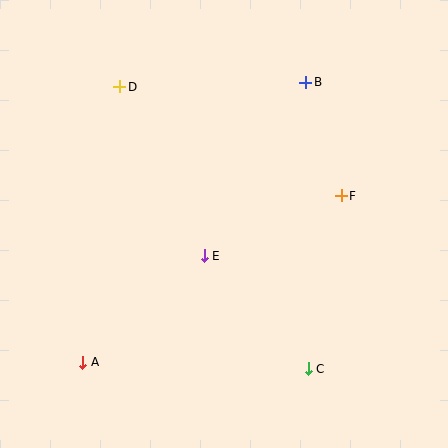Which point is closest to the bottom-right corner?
Point C is closest to the bottom-right corner.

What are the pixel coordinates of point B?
Point B is at (306, 82).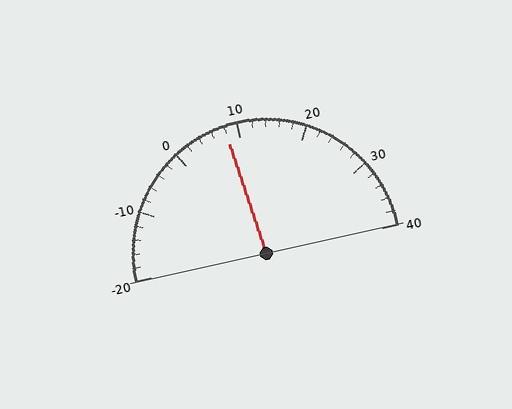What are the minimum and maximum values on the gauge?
The gauge ranges from -20 to 40.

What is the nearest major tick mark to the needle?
The nearest major tick mark is 10.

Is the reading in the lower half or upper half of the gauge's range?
The reading is in the lower half of the range (-20 to 40).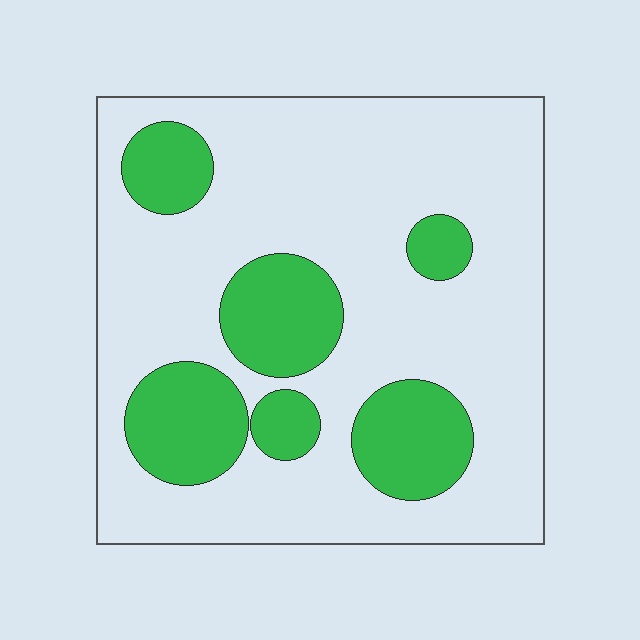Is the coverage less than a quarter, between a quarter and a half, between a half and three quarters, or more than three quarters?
Between a quarter and a half.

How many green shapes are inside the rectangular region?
6.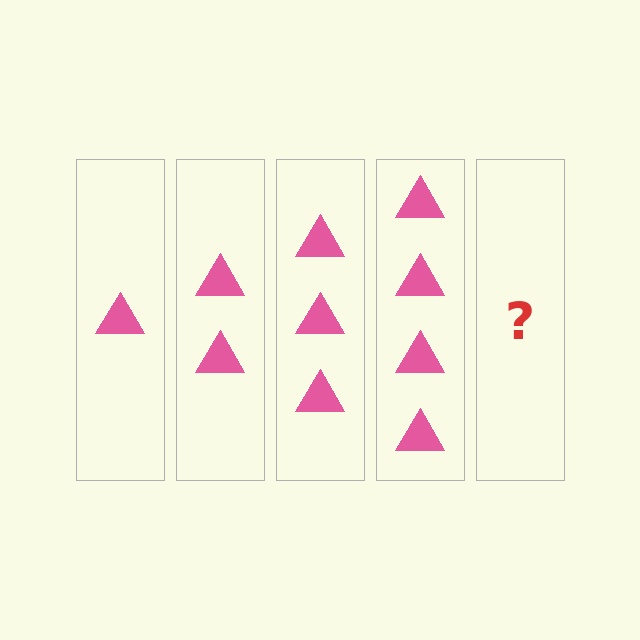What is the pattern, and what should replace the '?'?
The pattern is that each step adds one more triangle. The '?' should be 5 triangles.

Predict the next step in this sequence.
The next step is 5 triangles.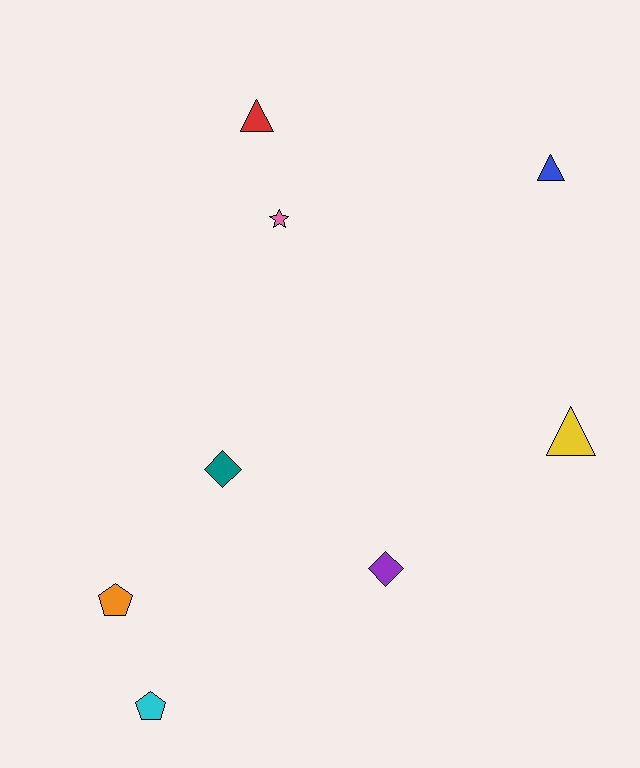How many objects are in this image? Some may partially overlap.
There are 8 objects.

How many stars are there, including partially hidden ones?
There is 1 star.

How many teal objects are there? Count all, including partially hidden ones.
There is 1 teal object.